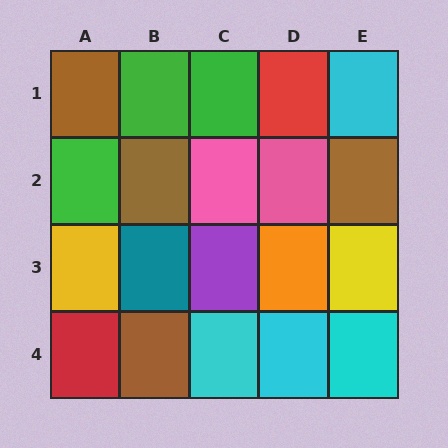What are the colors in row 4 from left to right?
Red, brown, cyan, cyan, cyan.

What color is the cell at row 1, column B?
Green.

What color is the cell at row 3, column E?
Yellow.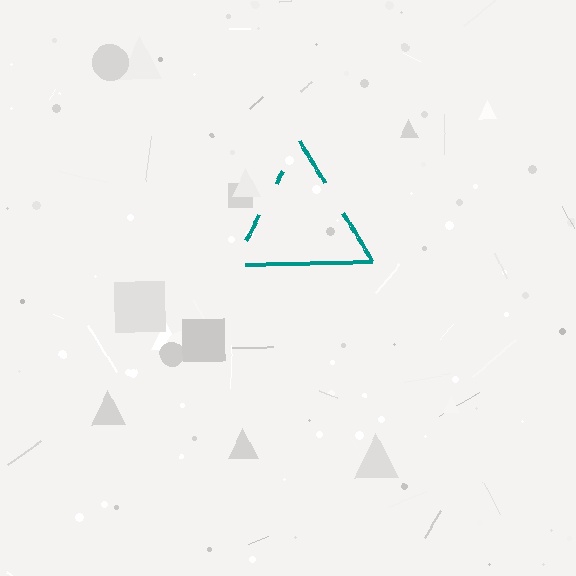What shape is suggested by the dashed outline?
The dashed outline suggests a triangle.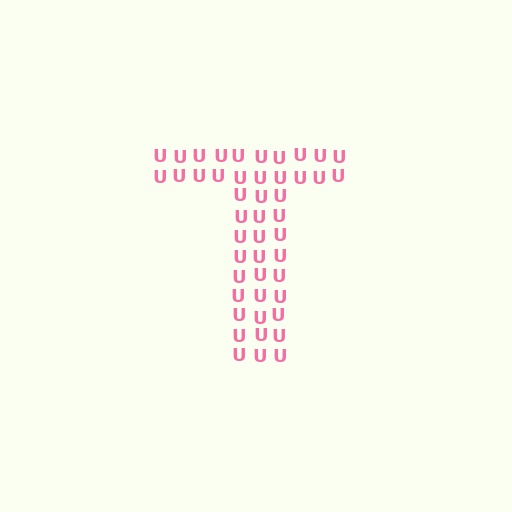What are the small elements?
The small elements are letter U's.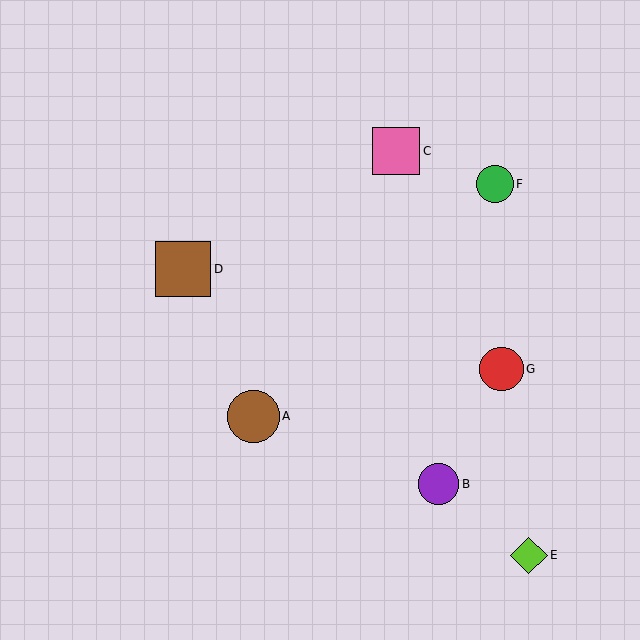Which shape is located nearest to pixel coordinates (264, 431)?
The brown circle (labeled A) at (253, 416) is nearest to that location.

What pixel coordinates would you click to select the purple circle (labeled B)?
Click at (438, 484) to select the purple circle B.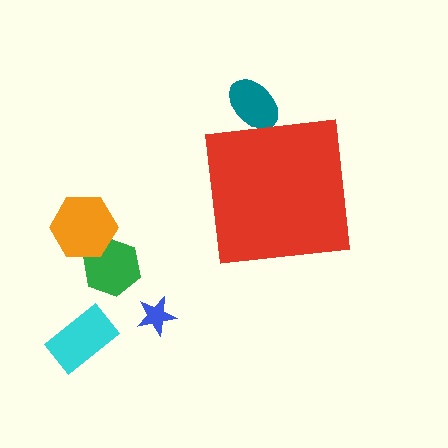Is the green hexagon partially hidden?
No, the green hexagon is fully visible.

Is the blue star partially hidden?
No, the blue star is fully visible.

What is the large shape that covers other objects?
A red square.